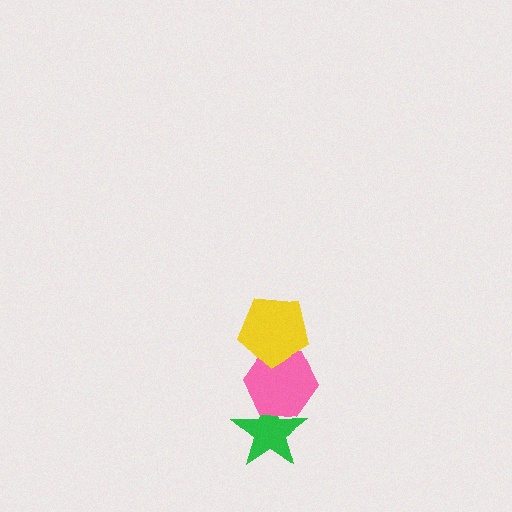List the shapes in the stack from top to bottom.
From top to bottom: the yellow pentagon, the pink hexagon, the green star.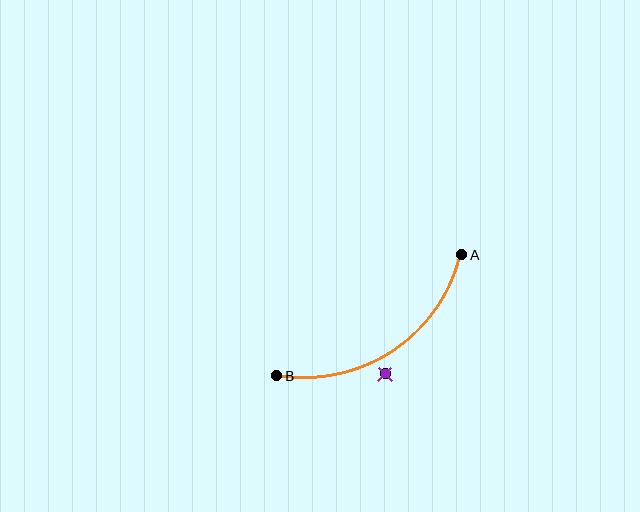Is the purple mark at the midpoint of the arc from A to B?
No — the purple mark does not lie on the arc at all. It sits slightly outside the curve.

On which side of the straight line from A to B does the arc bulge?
The arc bulges below the straight line connecting A and B.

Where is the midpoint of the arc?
The arc midpoint is the point on the curve farthest from the straight line joining A and B. It sits below that line.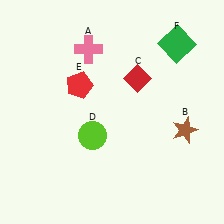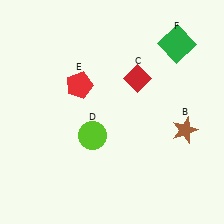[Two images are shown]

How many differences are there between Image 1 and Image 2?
There is 1 difference between the two images.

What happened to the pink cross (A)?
The pink cross (A) was removed in Image 2. It was in the top-left area of Image 1.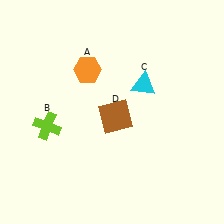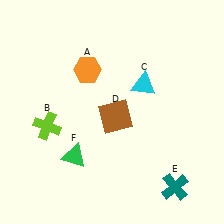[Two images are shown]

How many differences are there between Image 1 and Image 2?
There are 2 differences between the two images.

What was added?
A teal cross (E), a green triangle (F) were added in Image 2.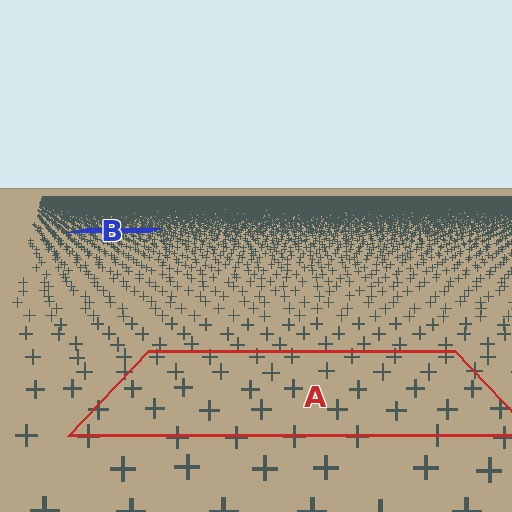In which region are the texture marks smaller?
The texture marks are smaller in region B, because it is farther away.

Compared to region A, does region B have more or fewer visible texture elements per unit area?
Region B has more texture elements per unit area — they are packed more densely because it is farther away.